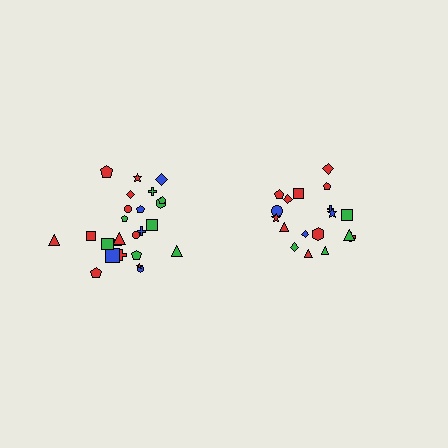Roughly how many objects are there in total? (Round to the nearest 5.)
Roughly 45 objects in total.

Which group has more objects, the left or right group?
The left group.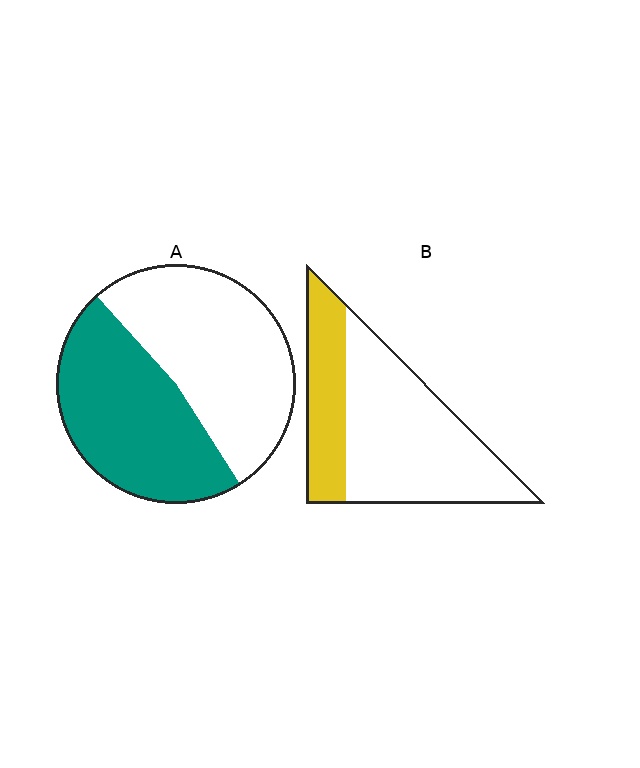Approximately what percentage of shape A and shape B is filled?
A is approximately 45% and B is approximately 30%.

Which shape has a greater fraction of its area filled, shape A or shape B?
Shape A.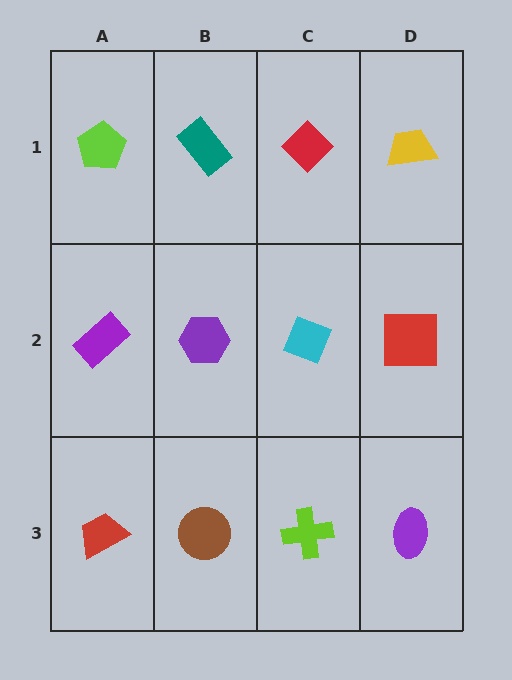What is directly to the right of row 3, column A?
A brown circle.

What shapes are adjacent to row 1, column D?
A red square (row 2, column D), a red diamond (row 1, column C).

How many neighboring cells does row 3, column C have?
3.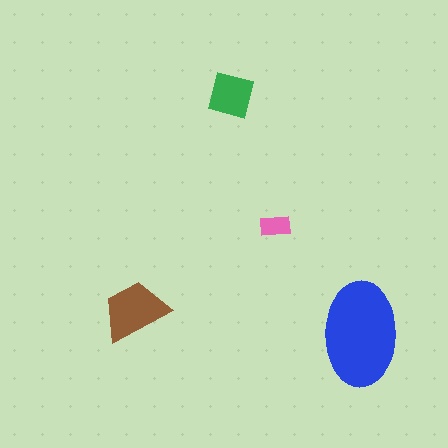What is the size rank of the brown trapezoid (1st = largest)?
2nd.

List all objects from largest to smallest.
The blue ellipse, the brown trapezoid, the green square, the pink rectangle.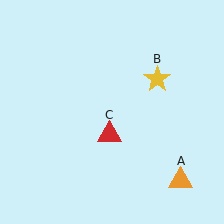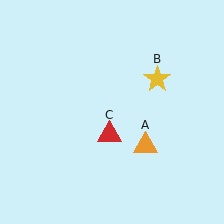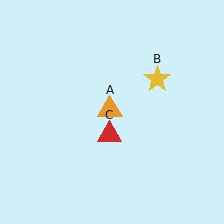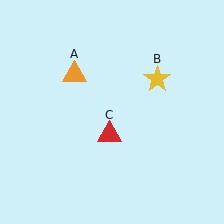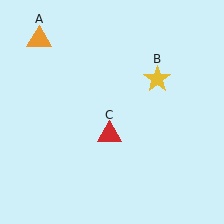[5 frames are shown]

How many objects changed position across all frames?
1 object changed position: orange triangle (object A).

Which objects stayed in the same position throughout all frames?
Yellow star (object B) and red triangle (object C) remained stationary.